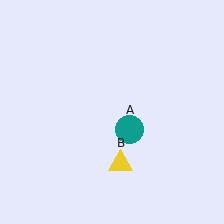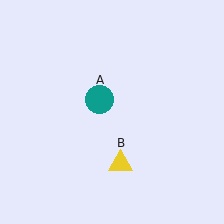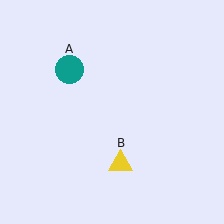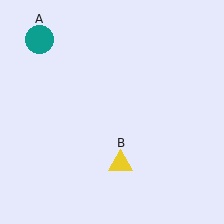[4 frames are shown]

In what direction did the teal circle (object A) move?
The teal circle (object A) moved up and to the left.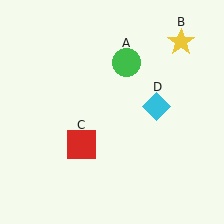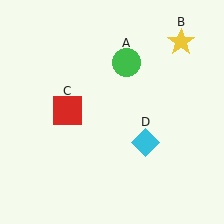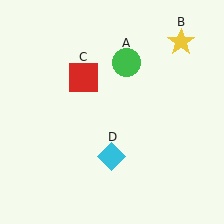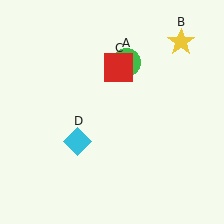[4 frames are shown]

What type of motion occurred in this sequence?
The red square (object C), cyan diamond (object D) rotated clockwise around the center of the scene.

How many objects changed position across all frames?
2 objects changed position: red square (object C), cyan diamond (object D).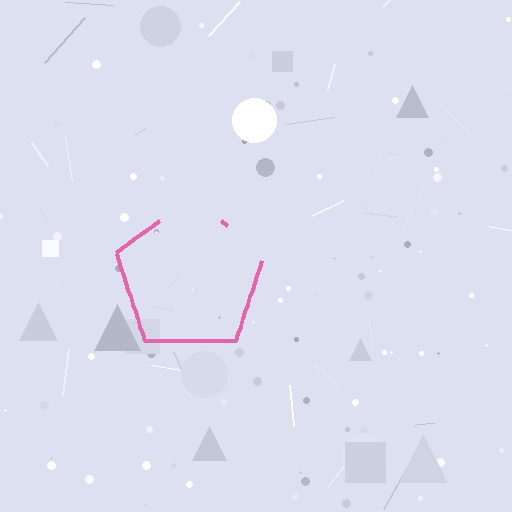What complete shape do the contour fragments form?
The contour fragments form a pentagon.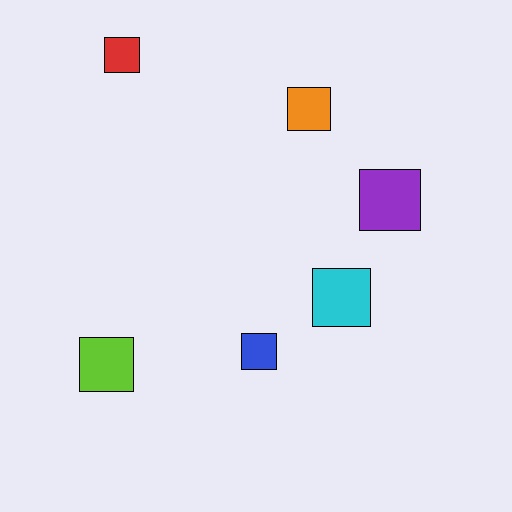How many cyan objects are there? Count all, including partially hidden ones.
There is 1 cyan object.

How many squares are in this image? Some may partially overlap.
There are 6 squares.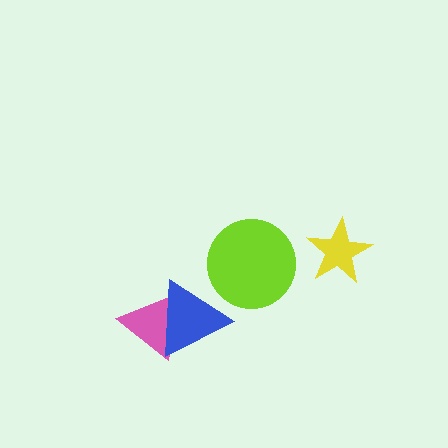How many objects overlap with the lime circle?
0 objects overlap with the lime circle.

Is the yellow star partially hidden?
No, no other shape covers it.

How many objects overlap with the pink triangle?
1 object overlaps with the pink triangle.